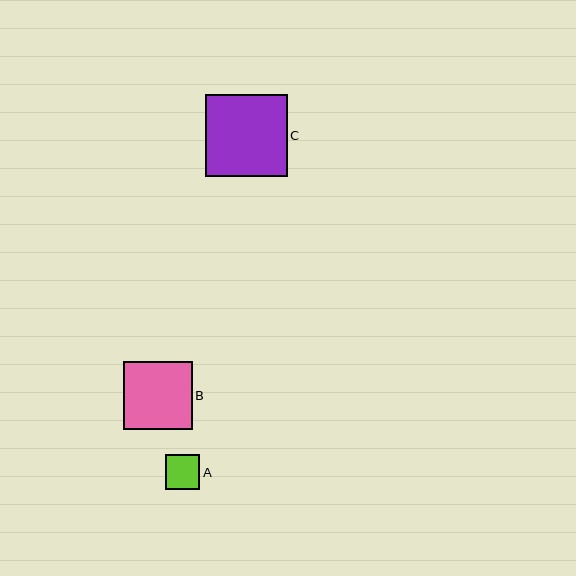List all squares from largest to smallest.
From largest to smallest: C, B, A.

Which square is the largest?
Square C is the largest with a size of approximately 82 pixels.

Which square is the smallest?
Square A is the smallest with a size of approximately 35 pixels.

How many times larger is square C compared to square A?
Square C is approximately 2.3 times the size of square A.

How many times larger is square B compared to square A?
Square B is approximately 2.0 times the size of square A.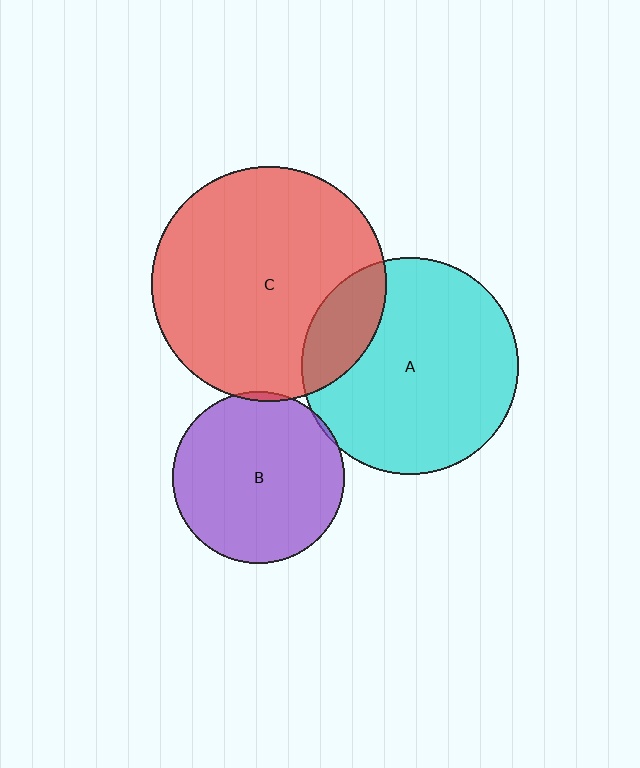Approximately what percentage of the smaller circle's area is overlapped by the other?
Approximately 5%.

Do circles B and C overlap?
Yes.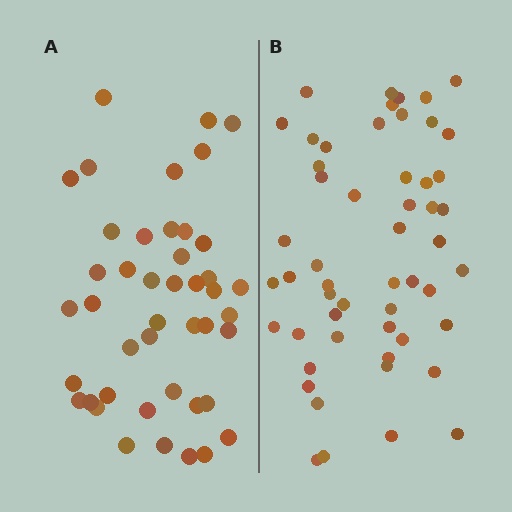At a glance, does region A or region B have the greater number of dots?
Region B (the right region) has more dots.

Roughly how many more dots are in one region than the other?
Region B has roughly 8 or so more dots than region A.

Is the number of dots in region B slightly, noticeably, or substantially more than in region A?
Region B has only slightly more — the two regions are fairly close. The ratio is roughly 1.2 to 1.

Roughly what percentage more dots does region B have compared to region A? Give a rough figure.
About 20% more.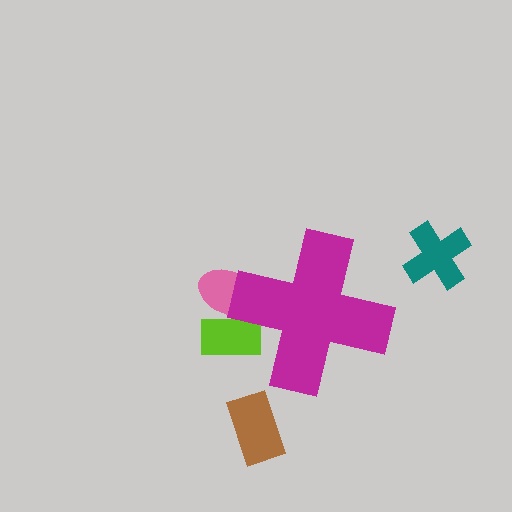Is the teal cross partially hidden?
No, the teal cross is fully visible.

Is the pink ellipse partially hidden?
Yes, the pink ellipse is partially hidden behind the magenta cross.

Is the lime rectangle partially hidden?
Yes, the lime rectangle is partially hidden behind the magenta cross.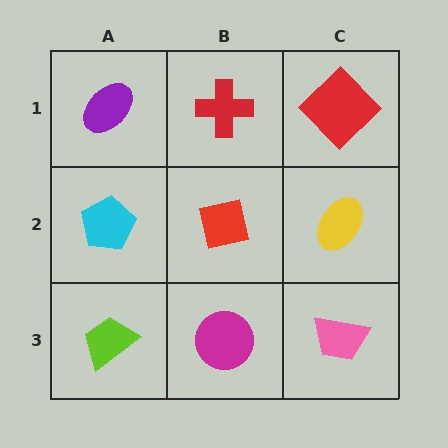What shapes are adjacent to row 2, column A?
A purple ellipse (row 1, column A), a lime trapezoid (row 3, column A), a red square (row 2, column B).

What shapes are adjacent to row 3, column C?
A yellow ellipse (row 2, column C), a magenta circle (row 3, column B).